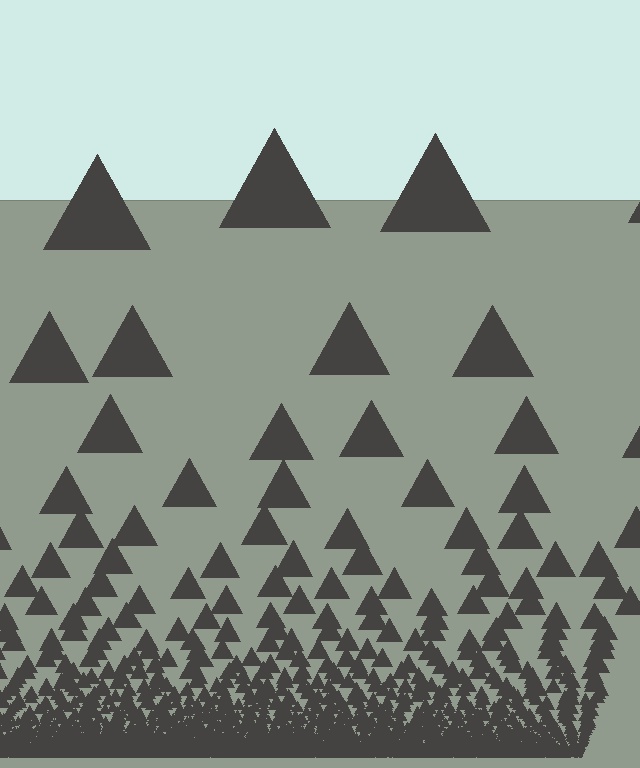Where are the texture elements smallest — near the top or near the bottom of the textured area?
Near the bottom.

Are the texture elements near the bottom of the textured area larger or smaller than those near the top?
Smaller. The gradient is inverted — elements near the bottom are smaller and denser.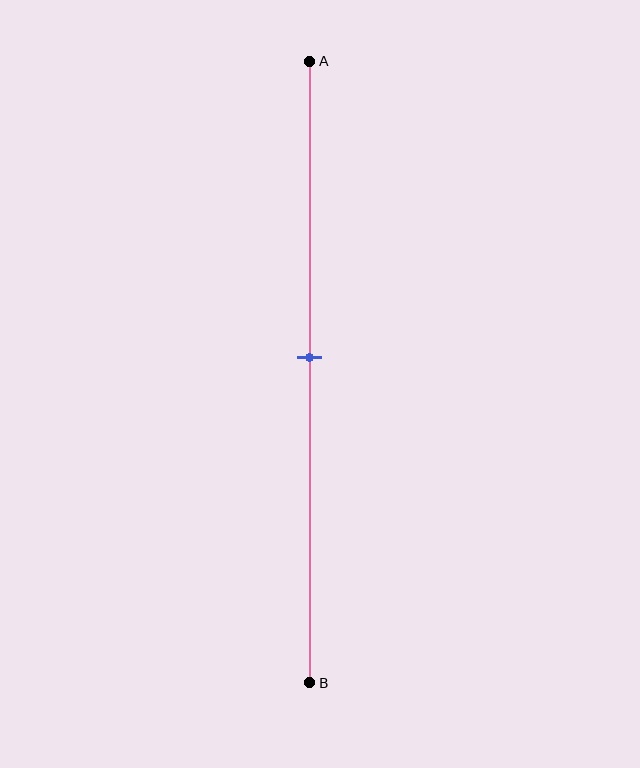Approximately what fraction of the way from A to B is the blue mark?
The blue mark is approximately 50% of the way from A to B.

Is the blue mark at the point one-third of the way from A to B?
No, the mark is at about 50% from A, not at the 33% one-third point.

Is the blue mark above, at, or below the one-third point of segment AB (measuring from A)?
The blue mark is below the one-third point of segment AB.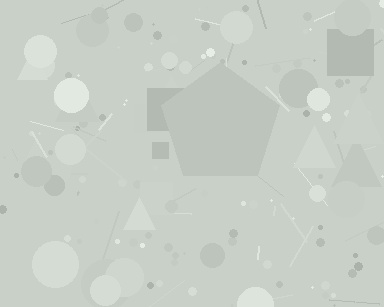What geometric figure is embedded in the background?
A pentagon is embedded in the background.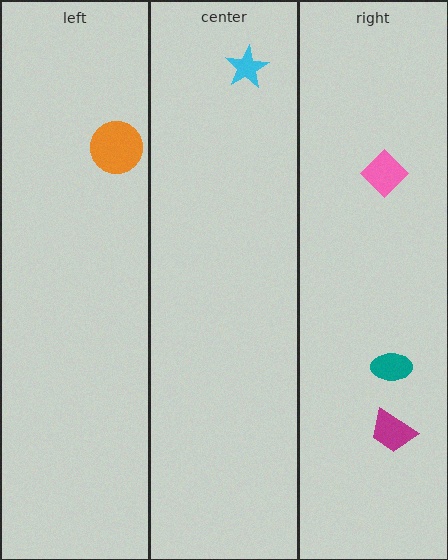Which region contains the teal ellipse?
The right region.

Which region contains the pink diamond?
The right region.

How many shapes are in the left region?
1.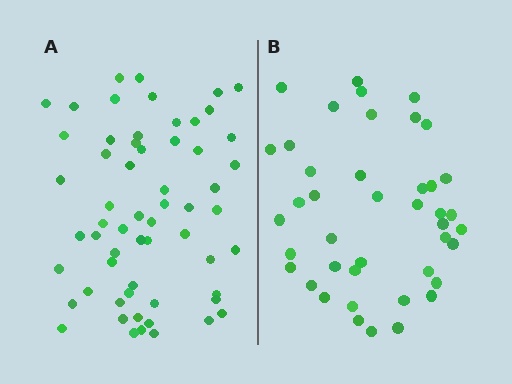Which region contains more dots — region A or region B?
Region A (the left region) has more dots.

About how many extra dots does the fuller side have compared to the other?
Region A has approximately 20 more dots than region B.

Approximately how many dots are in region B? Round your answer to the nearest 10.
About 40 dots. (The exact count is 42, which rounds to 40.)